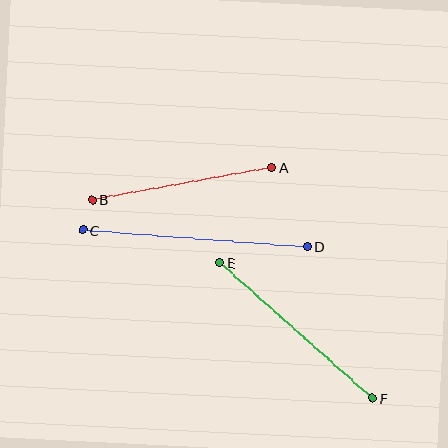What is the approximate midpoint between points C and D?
The midpoint is at approximately (195, 238) pixels.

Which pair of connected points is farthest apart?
Points C and D are farthest apart.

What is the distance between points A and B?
The distance is approximately 182 pixels.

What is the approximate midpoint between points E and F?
The midpoint is at approximately (296, 330) pixels.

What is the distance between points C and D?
The distance is approximately 225 pixels.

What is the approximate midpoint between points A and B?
The midpoint is at approximately (182, 184) pixels.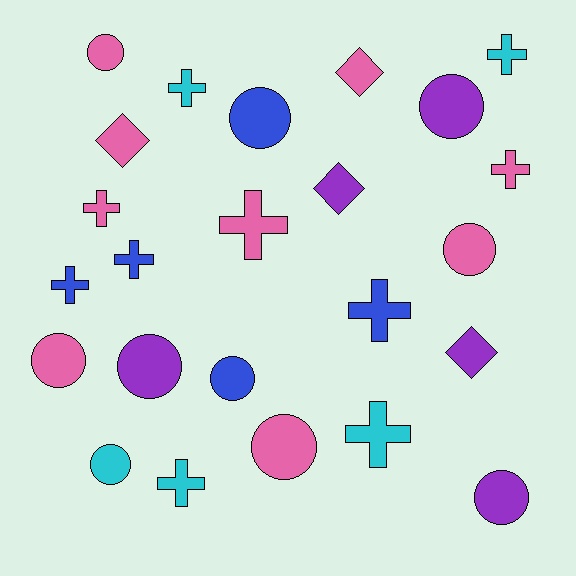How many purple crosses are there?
There are no purple crosses.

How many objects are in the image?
There are 24 objects.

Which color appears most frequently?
Pink, with 9 objects.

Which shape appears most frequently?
Circle, with 10 objects.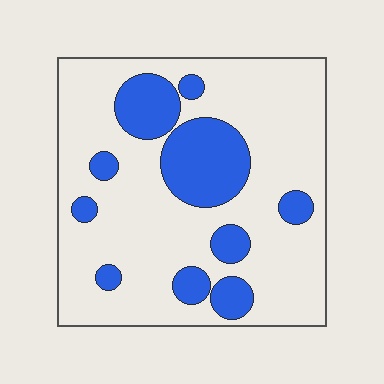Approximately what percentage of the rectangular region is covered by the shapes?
Approximately 25%.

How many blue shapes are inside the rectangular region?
10.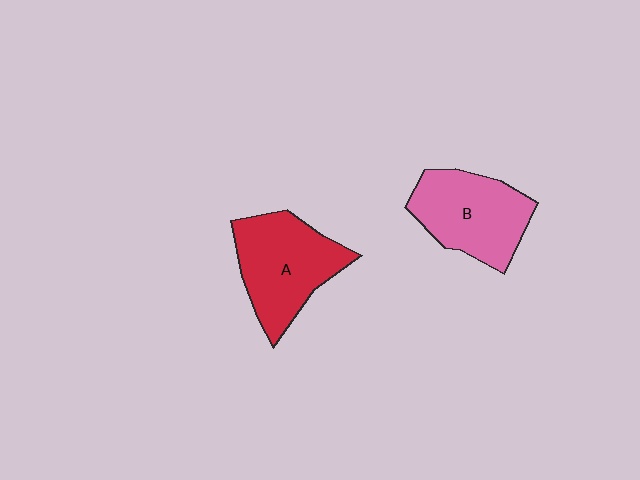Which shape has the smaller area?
Shape B (pink).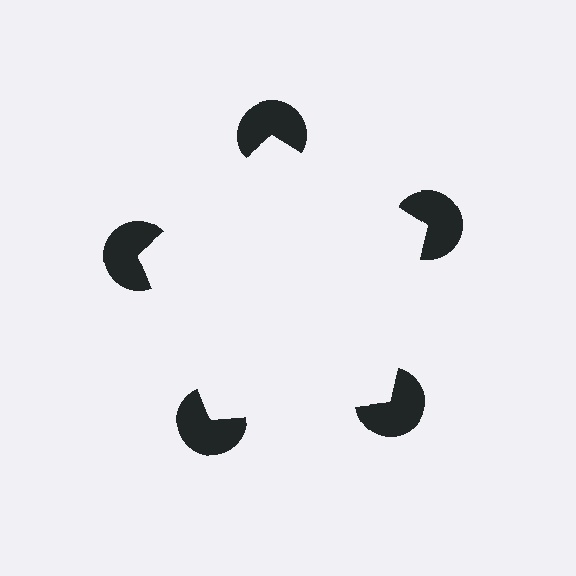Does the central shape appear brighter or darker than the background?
It typically appears slightly brighter than the background, even though no actual brightness change is drawn.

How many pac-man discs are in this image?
There are 5 — one at each vertex of the illusory pentagon.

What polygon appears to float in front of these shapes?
An illusory pentagon — its edges are inferred from the aligned wedge cuts in the pac-man discs, not physically drawn.